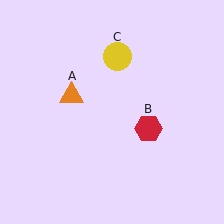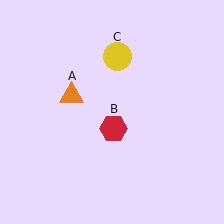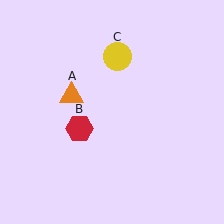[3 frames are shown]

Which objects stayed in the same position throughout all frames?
Orange triangle (object A) and yellow circle (object C) remained stationary.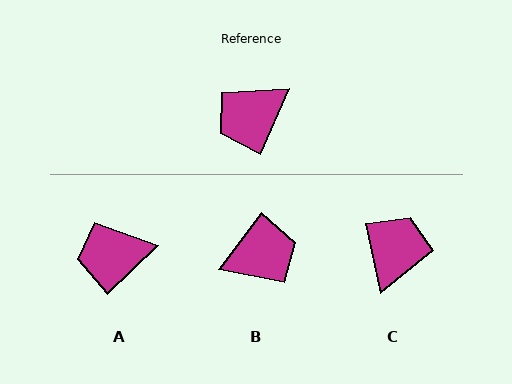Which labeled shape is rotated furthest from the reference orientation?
B, about 166 degrees away.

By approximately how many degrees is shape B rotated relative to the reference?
Approximately 166 degrees counter-clockwise.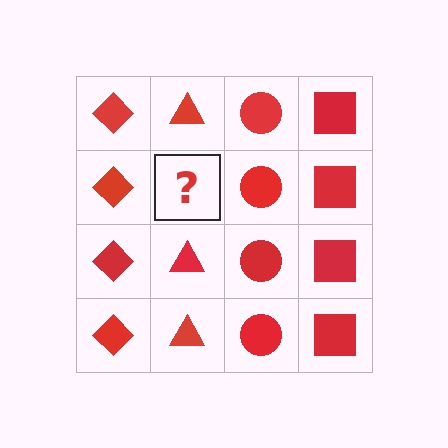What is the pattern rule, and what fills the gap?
The rule is that each column has a consistent shape. The gap should be filled with a red triangle.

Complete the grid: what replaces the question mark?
The question mark should be replaced with a red triangle.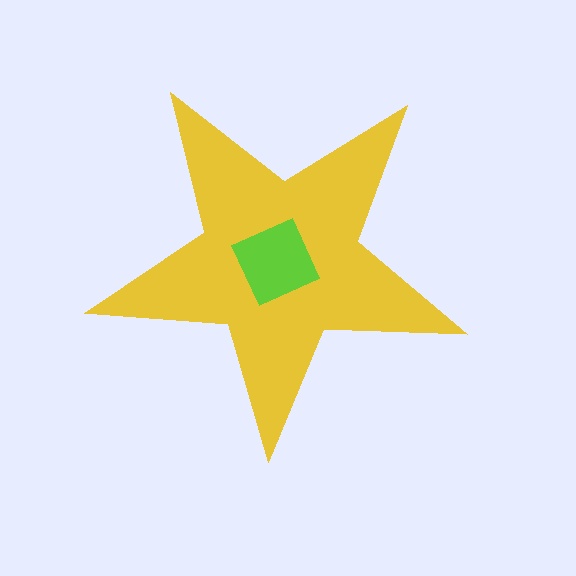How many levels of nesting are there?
2.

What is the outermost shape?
The yellow star.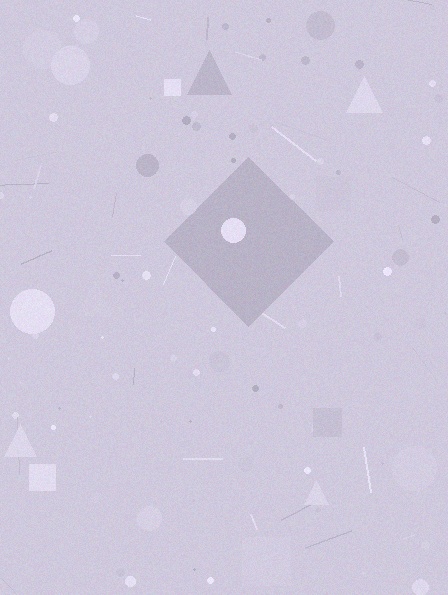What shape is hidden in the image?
A diamond is hidden in the image.